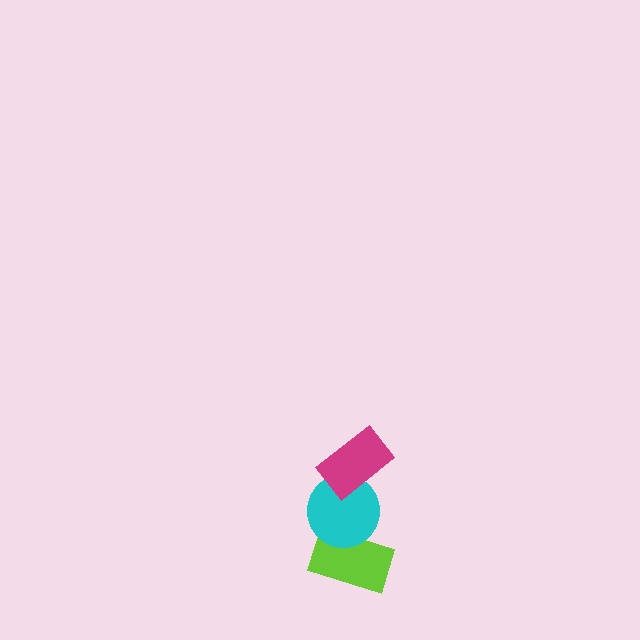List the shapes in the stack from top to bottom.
From top to bottom: the magenta rectangle, the cyan circle, the lime rectangle.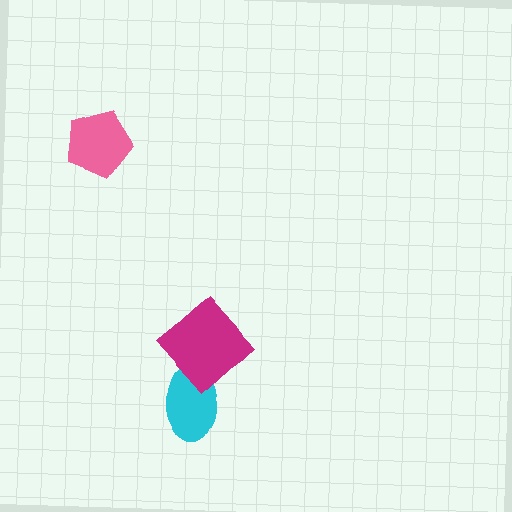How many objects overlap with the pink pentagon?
0 objects overlap with the pink pentagon.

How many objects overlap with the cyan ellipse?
1 object overlaps with the cyan ellipse.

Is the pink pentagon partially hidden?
No, no other shape covers it.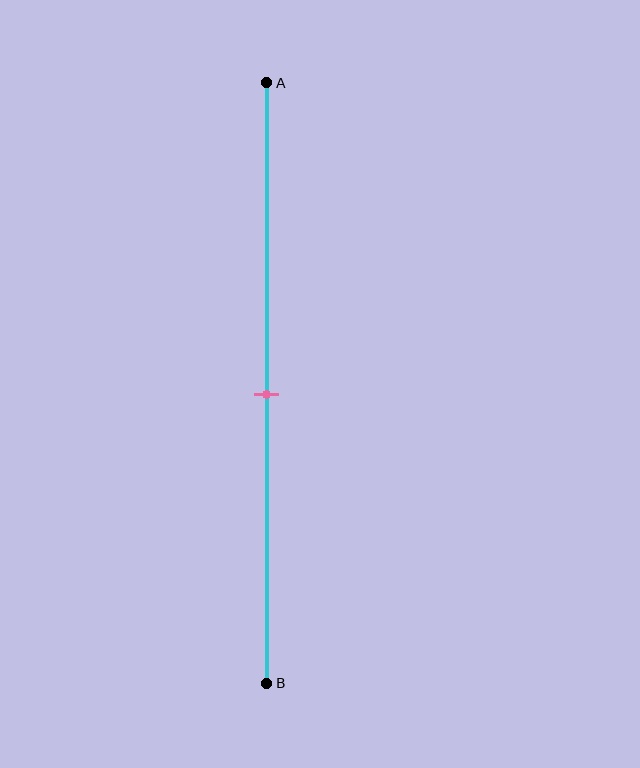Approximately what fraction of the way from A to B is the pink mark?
The pink mark is approximately 50% of the way from A to B.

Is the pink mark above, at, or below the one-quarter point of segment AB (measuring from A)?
The pink mark is below the one-quarter point of segment AB.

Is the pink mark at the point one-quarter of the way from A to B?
No, the mark is at about 50% from A, not at the 25% one-quarter point.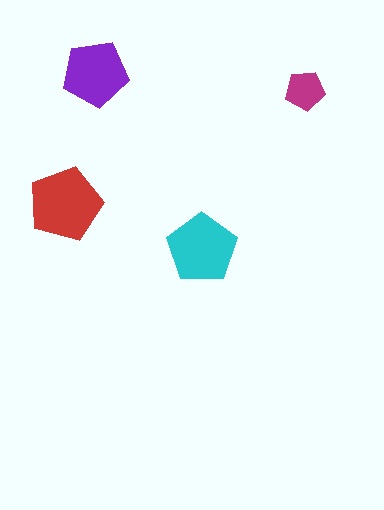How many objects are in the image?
There are 4 objects in the image.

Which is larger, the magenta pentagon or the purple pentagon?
The purple one.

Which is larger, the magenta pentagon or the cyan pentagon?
The cyan one.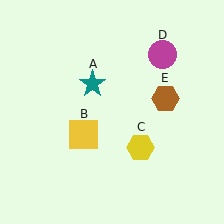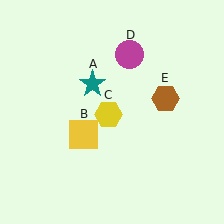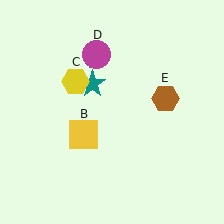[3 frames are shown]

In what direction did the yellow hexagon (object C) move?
The yellow hexagon (object C) moved up and to the left.